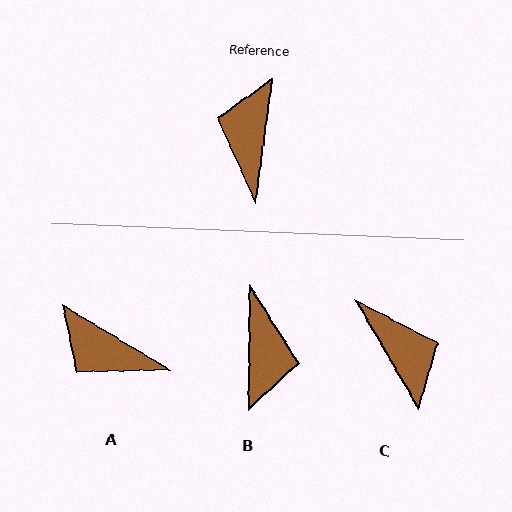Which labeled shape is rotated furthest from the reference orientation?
B, about 172 degrees away.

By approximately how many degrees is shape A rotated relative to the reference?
Approximately 67 degrees counter-clockwise.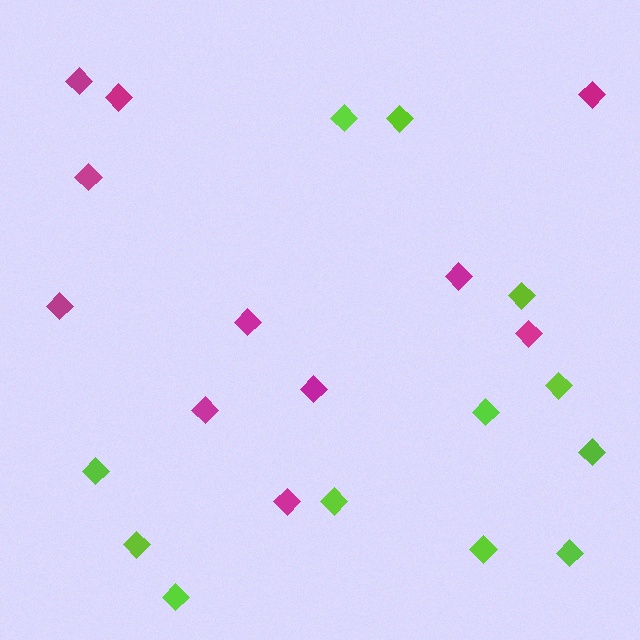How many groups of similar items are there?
There are 2 groups: one group of magenta diamonds (11) and one group of lime diamonds (12).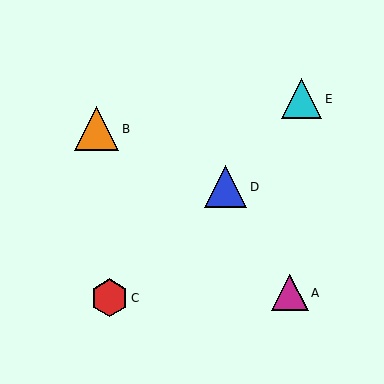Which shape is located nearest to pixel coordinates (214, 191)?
The blue triangle (labeled D) at (226, 187) is nearest to that location.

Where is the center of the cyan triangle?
The center of the cyan triangle is at (302, 99).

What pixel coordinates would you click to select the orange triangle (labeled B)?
Click at (97, 129) to select the orange triangle B.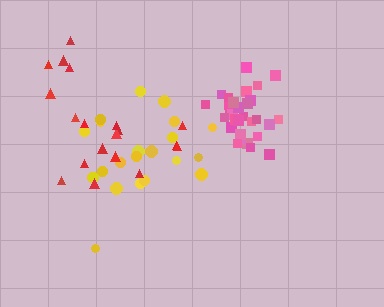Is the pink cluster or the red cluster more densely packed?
Pink.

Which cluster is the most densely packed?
Pink.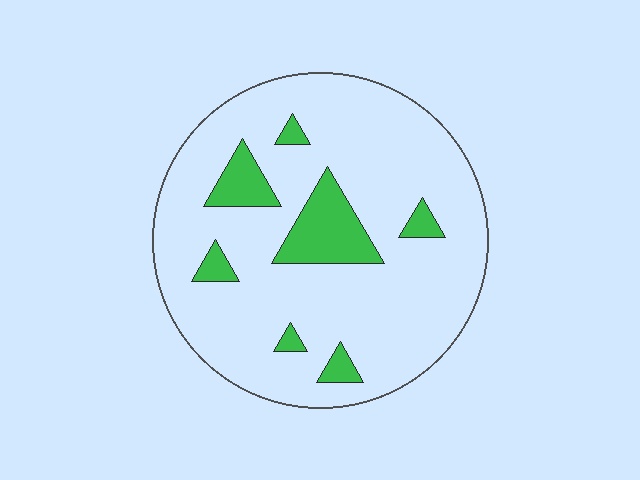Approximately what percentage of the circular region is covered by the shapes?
Approximately 15%.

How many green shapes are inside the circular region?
7.